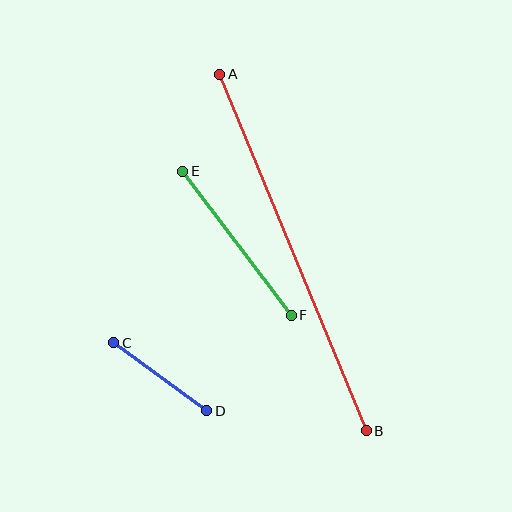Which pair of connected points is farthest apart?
Points A and B are farthest apart.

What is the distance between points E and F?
The distance is approximately 180 pixels.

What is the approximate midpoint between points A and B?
The midpoint is at approximately (293, 253) pixels.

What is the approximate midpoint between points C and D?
The midpoint is at approximately (160, 377) pixels.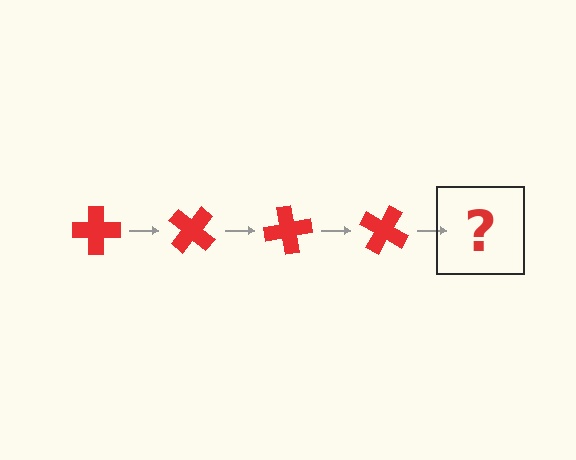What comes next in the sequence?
The next element should be a red cross rotated 160 degrees.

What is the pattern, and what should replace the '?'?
The pattern is that the cross rotates 40 degrees each step. The '?' should be a red cross rotated 160 degrees.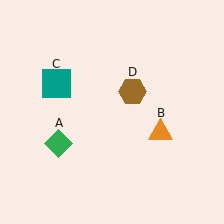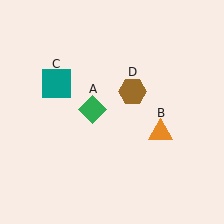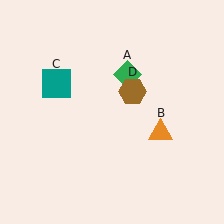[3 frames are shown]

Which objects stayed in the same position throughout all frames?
Orange triangle (object B) and teal square (object C) and brown hexagon (object D) remained stationary.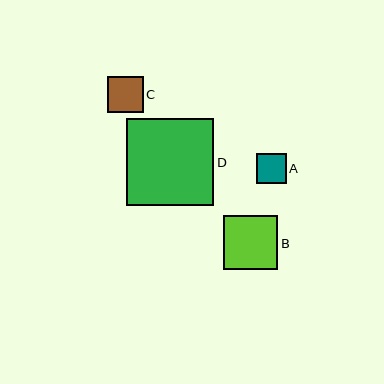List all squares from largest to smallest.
From largest to smallest: D, B, C, A.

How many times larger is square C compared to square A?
Square C is approximately 1.2 times the size of square A.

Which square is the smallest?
Square A is the smallest with a size of approximately 30 pixels.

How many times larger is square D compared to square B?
Square D is approximately 1.6 times the size of square B.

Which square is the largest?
Square D is the largest with a size of approximately 87 pixels.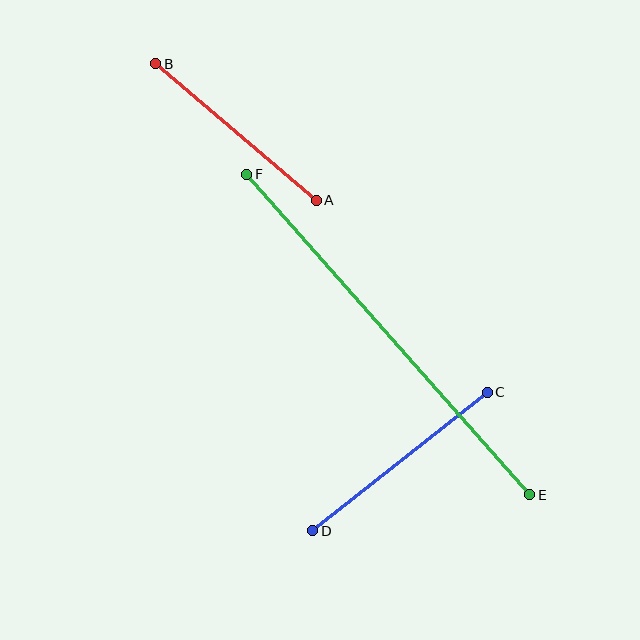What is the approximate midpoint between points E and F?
The midpoint is at approximately (388, 334) pixels.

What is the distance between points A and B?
The distance is approximately 211 pixels.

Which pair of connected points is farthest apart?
Points E and F are farthest apart.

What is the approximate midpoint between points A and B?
The midpoint is at approximately (236, 132) pixels.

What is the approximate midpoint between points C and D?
The midpoint is at approximately (400, 462) pixels.